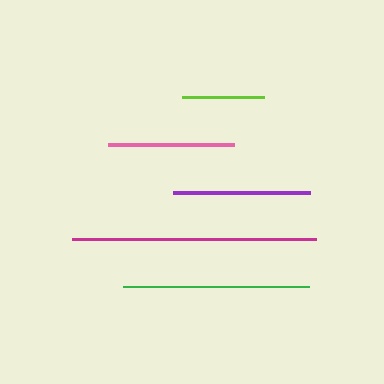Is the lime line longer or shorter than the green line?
The green line is longer than the lime line.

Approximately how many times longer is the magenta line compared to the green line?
The magenta line is approximately 1.3 times the length of the green line.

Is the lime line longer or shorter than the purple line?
The purple line is longer than the lime line.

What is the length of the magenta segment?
The magenta segment is approximately 244 pixels long.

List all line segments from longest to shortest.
From longest to shortest: magenta, green, purple, pink, lime.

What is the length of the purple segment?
The purple segment is approximately 137 pixels long.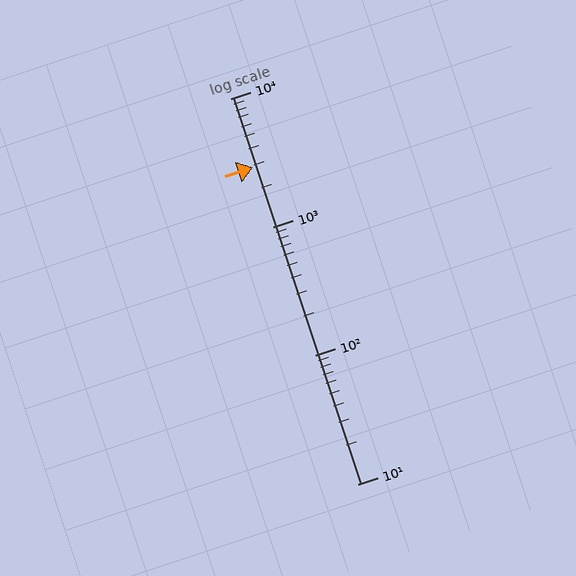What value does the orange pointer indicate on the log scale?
The pointer indicates approximately 2900.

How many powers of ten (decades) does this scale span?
The scale spans 3 decades, from 10 to 10000.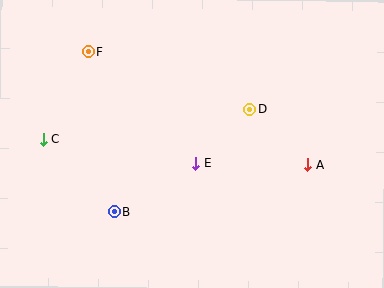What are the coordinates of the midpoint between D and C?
The midpoint between D and C is at (147, 124).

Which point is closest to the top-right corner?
Point D is closest to the top-right corner.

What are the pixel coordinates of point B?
Point B is at (115, 212).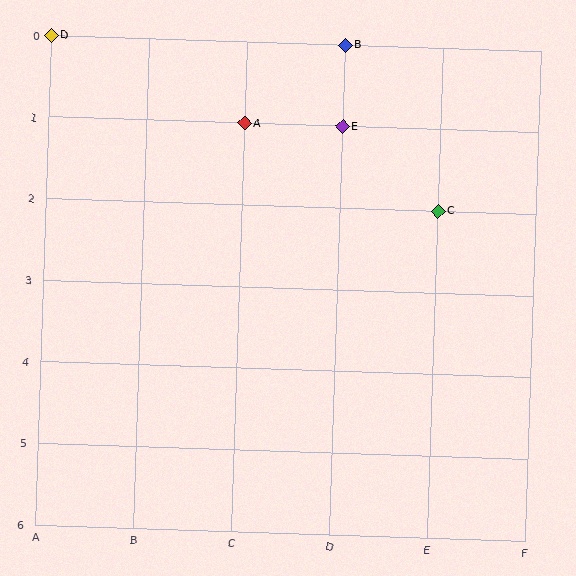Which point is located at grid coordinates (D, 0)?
Point B is at (D, 0).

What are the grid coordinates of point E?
Point E is at grid coordinates (D, 1).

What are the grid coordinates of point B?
Point B is at grid coordinates (D, 0).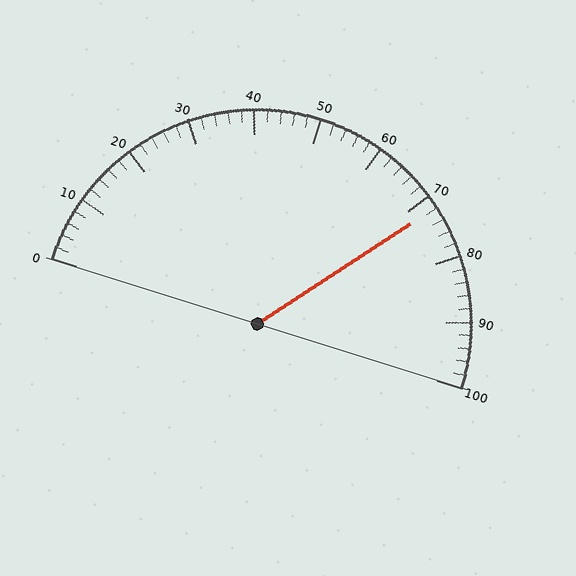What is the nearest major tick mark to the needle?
The nearest major tick mark is 70.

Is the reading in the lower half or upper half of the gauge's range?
The reading is in the upper half of the range (0 to 100).